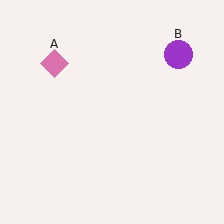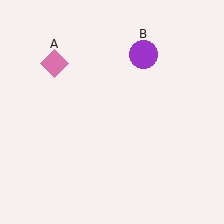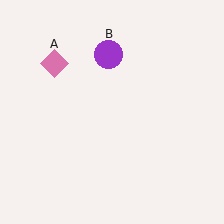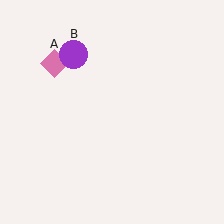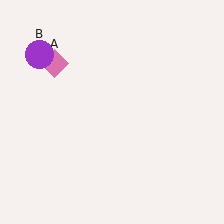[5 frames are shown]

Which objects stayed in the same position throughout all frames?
Pink diamond (object A) remained stationary.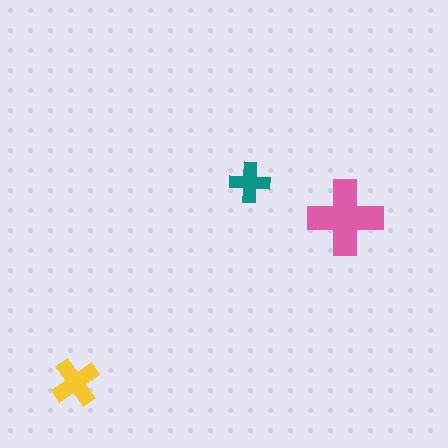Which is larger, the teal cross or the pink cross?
The pink one.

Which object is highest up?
The teal cross is topmost.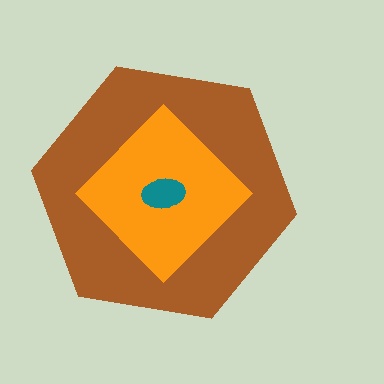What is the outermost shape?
The brown hexagon.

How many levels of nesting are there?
3.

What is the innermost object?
The teal ellipse.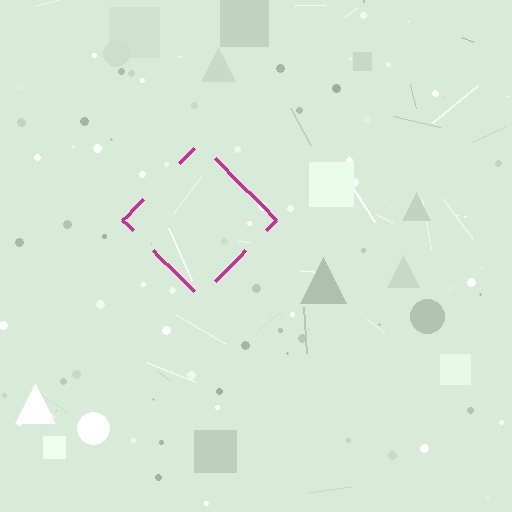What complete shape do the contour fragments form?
The contour fragments form a diamond.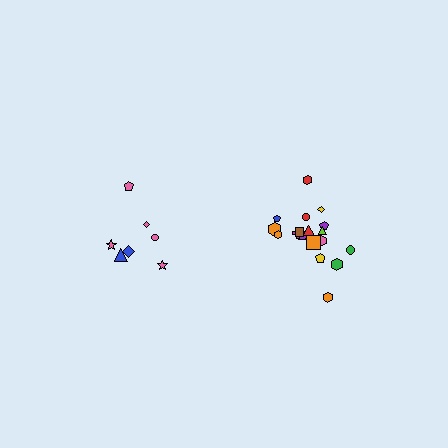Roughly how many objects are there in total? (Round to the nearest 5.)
Roughly 25 objects in total.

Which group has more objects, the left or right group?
The right group.